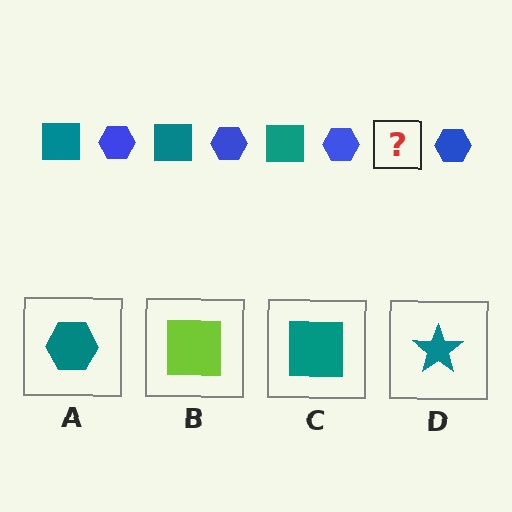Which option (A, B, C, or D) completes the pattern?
C.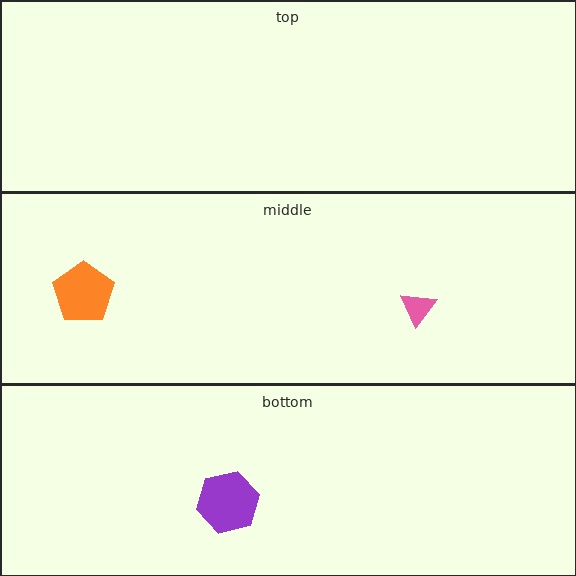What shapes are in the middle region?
The pink triangle, the orange pentagon.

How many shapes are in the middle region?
2.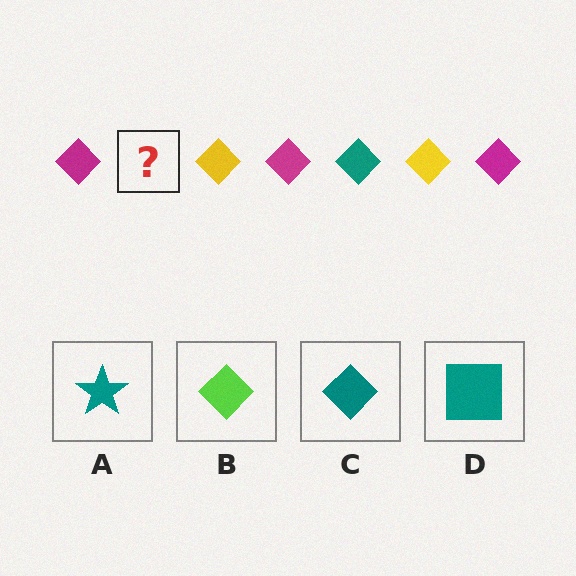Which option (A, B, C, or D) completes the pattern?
C.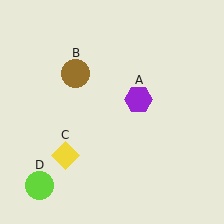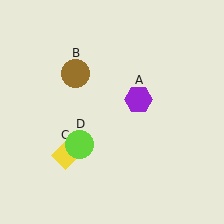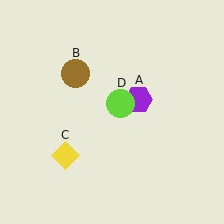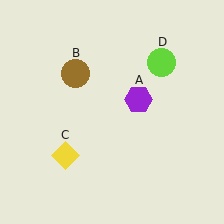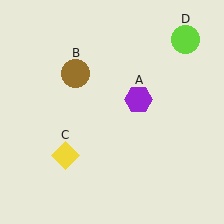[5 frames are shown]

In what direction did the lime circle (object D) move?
The lime circle (object D) moved up and to the right.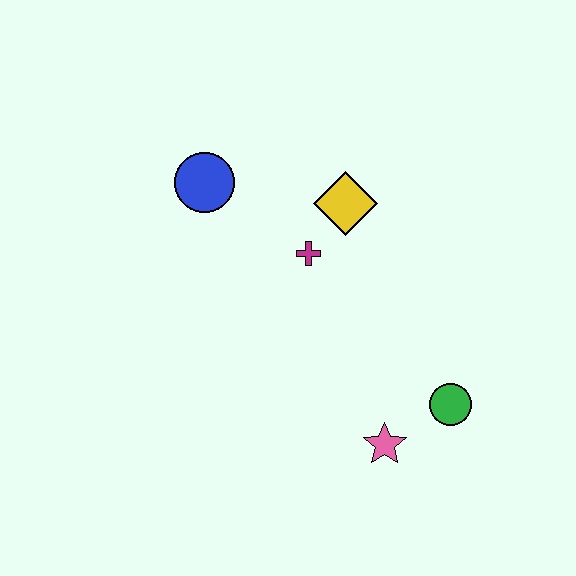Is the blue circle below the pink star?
No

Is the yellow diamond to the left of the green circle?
Yes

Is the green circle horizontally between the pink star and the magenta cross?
No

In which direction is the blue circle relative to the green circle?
The blue circle is to the left of the green circle.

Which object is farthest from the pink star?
The blue circle is farthest from the pink star.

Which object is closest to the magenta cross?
The yellow diamond is closest to the magenta cross.